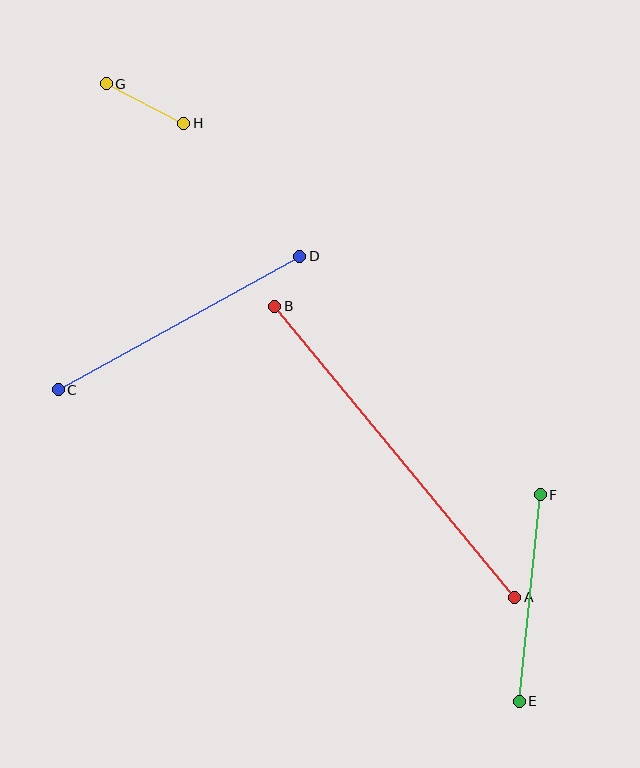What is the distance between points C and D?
The distance is approximately 276 pixels.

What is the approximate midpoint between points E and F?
The midpoint is at approximately (530, 598) pixels.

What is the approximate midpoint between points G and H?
The midpoint is at approximately (145, 103) pixels.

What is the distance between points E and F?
The distance is approximately 208 pixels.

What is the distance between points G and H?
The distance is approximately 87 pixels.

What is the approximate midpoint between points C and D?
The midpoint is at approximately (179, 323) pixels.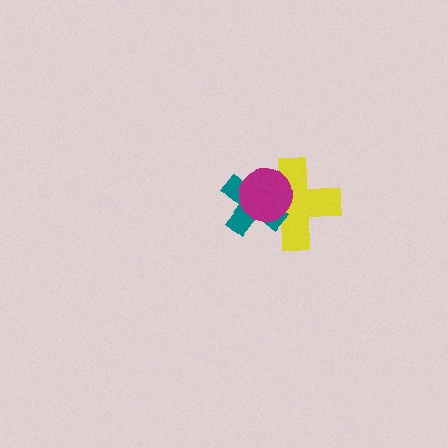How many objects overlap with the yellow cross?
2 objects overlap with the yellow cross.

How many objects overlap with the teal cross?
2 objects overlap with the teal cross.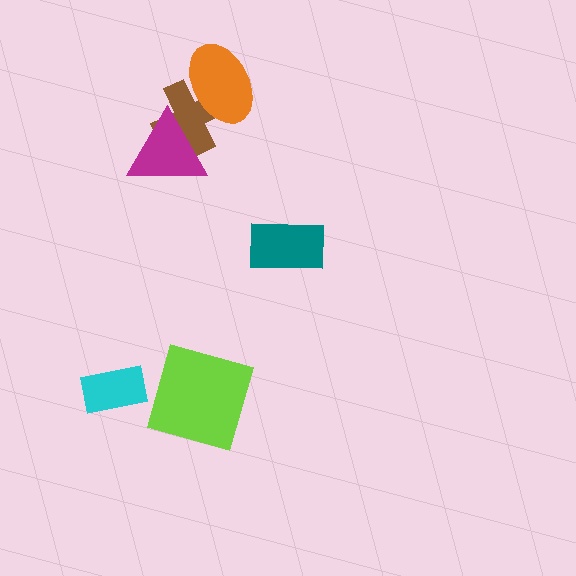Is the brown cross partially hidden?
Yes, it is partially covered by another shape.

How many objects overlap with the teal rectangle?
0 objects overlap with the teal rectangle.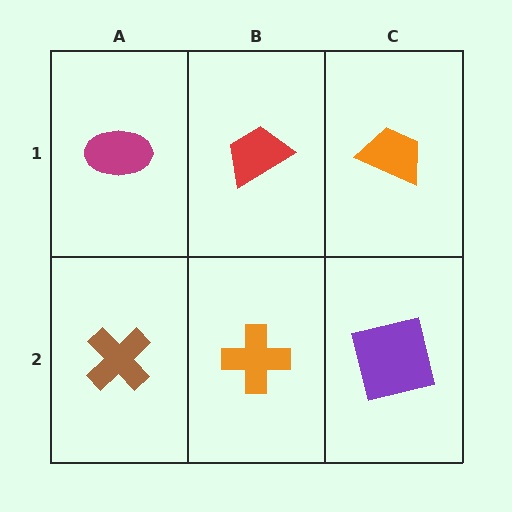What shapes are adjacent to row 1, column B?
An orange cross (row 2, column B), a magenta ellipse (row 1, column A), an orange trapezoid (row 1, column C).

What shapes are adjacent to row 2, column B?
A red trapezoid (row 1, column B), a brown cross (row 2, column A), a purple square (row 2, column C).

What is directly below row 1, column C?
A purple square.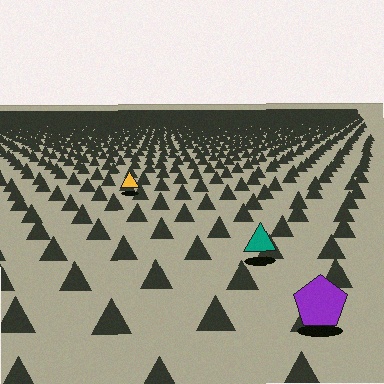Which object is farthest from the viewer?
The yellow triangle is farthest from the viewer. It appears smaller and the ground texture around it is denser.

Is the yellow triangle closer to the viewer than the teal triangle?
No. The teal triangle is closer — you can tell from the texture gradient: the ground texture is coarser near it.